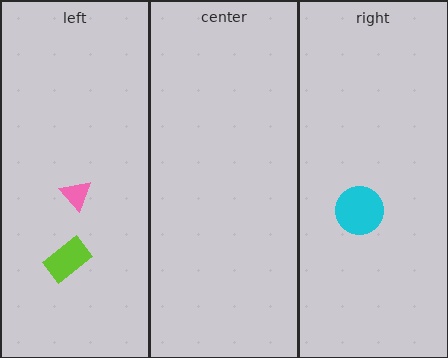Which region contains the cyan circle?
The right region.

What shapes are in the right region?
The cyan circle.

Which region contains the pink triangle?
The left region.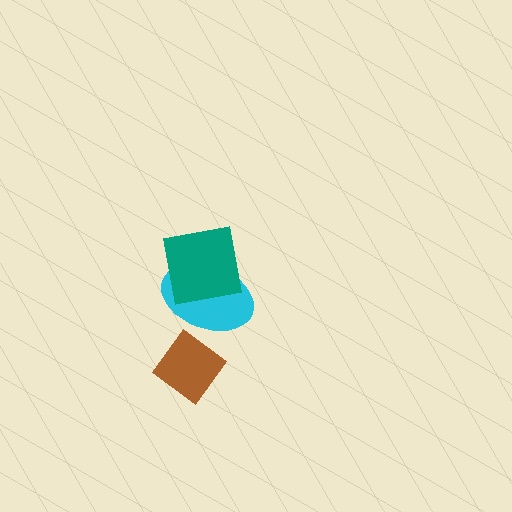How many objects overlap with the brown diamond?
1 object overlaps with the brown diamond.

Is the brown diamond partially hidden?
Yes, it is partially covered by another shape.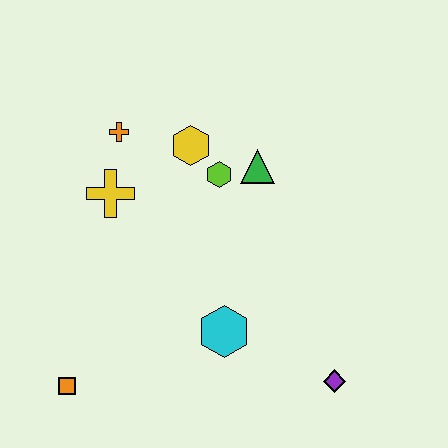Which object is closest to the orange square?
The cyan hexagon is closest to the orange square.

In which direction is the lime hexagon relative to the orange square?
The lime hexagon is above the orange square.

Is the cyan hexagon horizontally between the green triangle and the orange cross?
Yes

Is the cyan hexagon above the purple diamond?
Yes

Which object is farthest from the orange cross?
The purple diamond is farthest from the orange cross.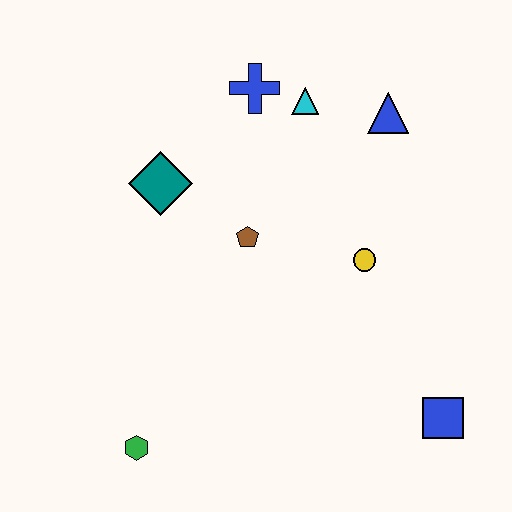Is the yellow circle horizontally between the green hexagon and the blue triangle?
Yes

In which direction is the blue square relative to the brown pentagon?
The blue square is to the right of the brown pentagon.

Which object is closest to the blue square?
The yellow circle is closest to the blue square.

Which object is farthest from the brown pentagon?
The blue square is farthest from the brown pentagon.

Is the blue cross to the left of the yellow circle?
Yes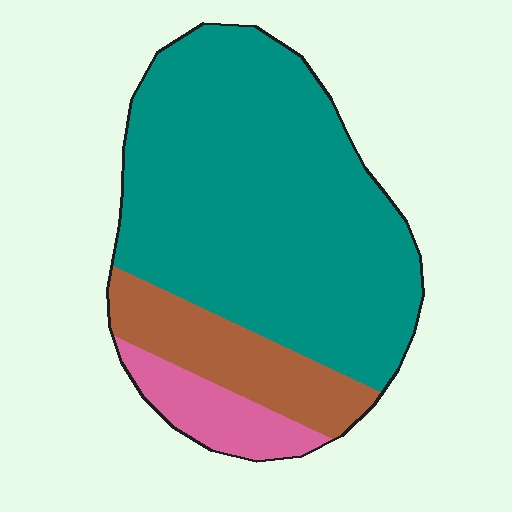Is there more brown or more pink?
Brown.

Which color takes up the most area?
Teal, at roughly 70%.